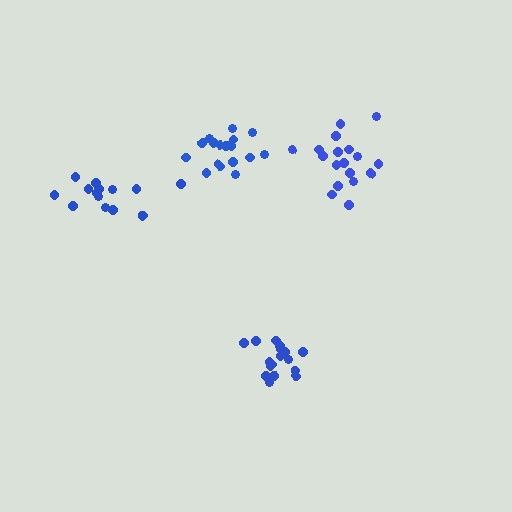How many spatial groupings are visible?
There are 4 spatial groupings.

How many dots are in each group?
Group 1: 17 dots, Group 2: 17 dots, Group 3: 18 dots, Group 4: 14 dots (66 total).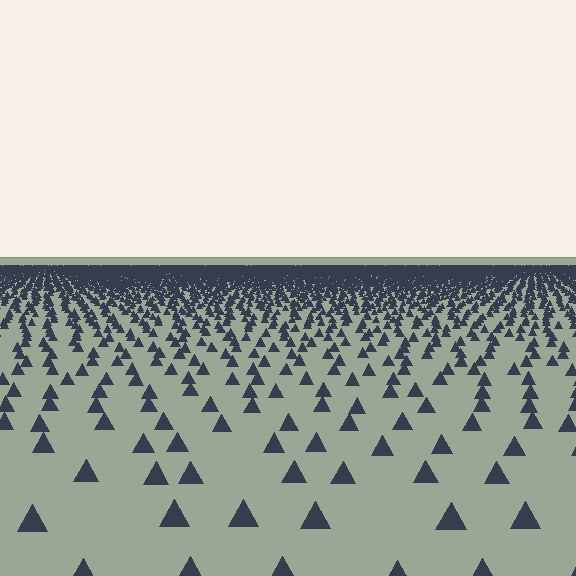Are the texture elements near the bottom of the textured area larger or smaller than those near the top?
Larger. Near the bottom, elements are closer to the viewer and appear at a bigger on-screen size.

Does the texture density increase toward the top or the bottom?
Density increases toward the top.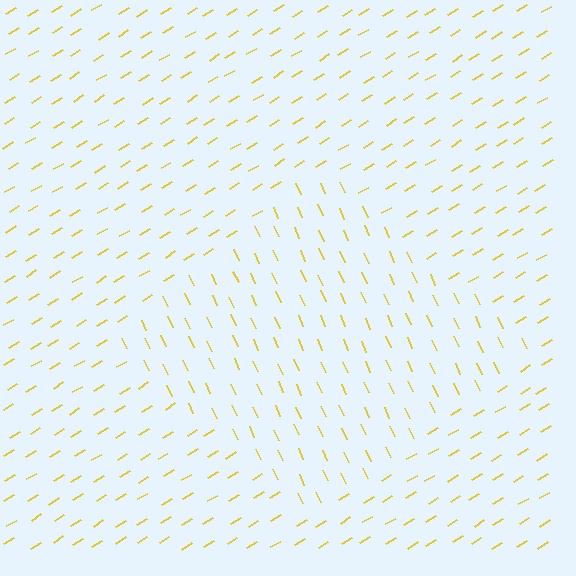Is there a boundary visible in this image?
Yes, there is a texture boundary formed by a change in line orientation.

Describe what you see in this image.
The image is filled with small yellow line segments. A diamond region in the image has lines oriented differently from the surrounding lines, creating a visible texture boundary.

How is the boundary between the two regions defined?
The boundary is defined purely by a change in line orientation (approximately 83 degrees difference). All lines are the same color and thickness.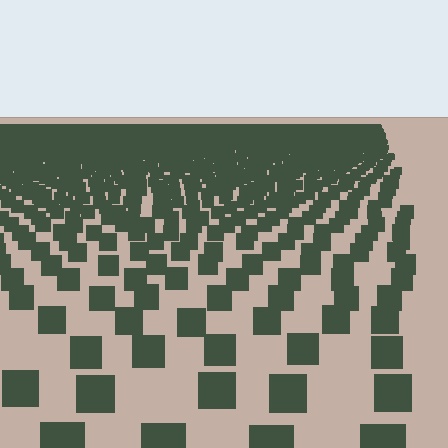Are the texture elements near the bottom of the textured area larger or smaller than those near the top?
Larger. Near the bottom, elements are closer to the viewer and appear at a bigger on-screen size.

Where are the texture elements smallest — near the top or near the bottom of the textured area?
Near the top.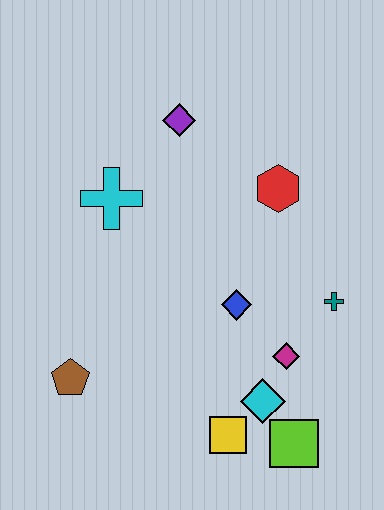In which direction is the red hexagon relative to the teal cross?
The red hexagon is above the teal cross.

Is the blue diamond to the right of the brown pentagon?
Yes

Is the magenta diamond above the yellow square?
Yes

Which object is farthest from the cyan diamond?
The purple diamond is farthest from the cyan diamond.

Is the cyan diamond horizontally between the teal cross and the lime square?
No